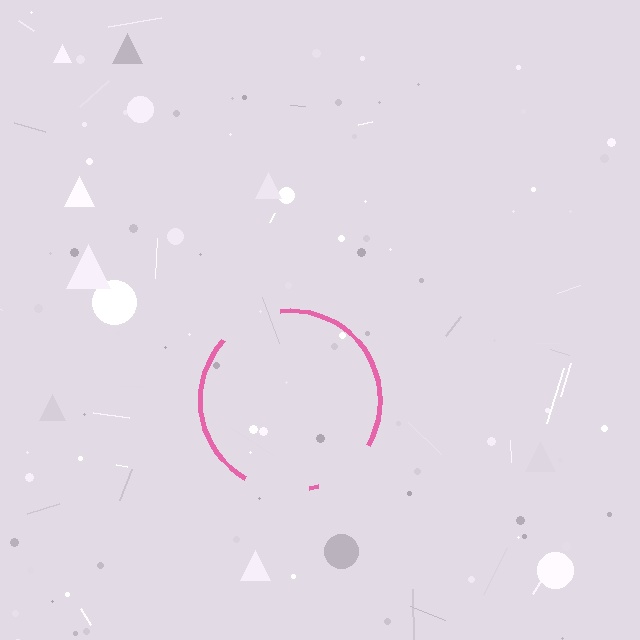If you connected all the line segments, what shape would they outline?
They would outline a circle.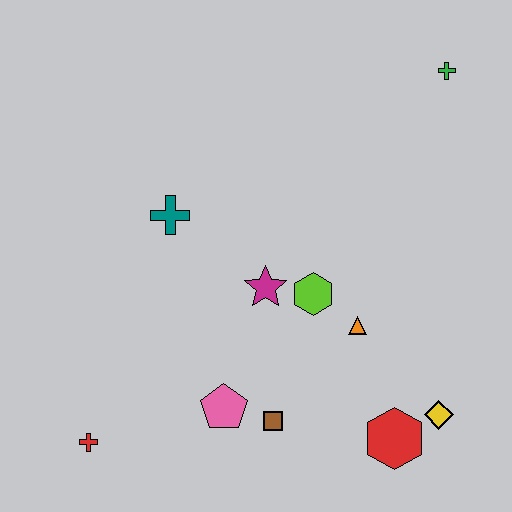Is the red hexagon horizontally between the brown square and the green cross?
Yes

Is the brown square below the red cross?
No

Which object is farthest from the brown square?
The green cross is farthest from the brown square.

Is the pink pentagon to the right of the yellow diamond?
No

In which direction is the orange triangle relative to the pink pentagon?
The orange triangle is to the right of the pink pentagon.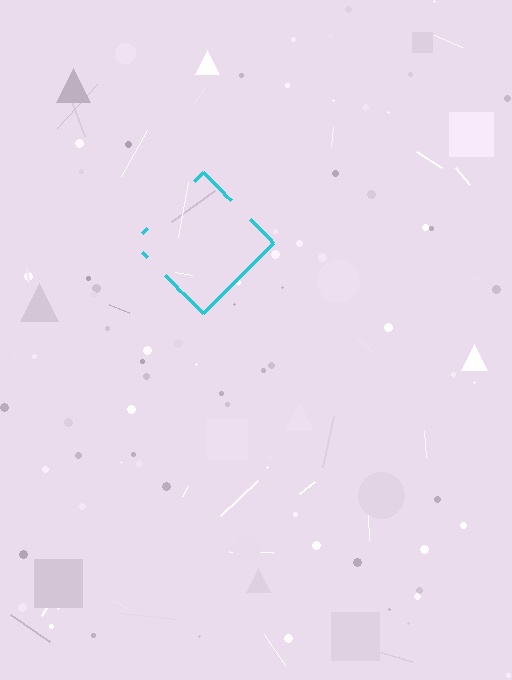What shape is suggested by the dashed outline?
The dashed outline suggests a diamond.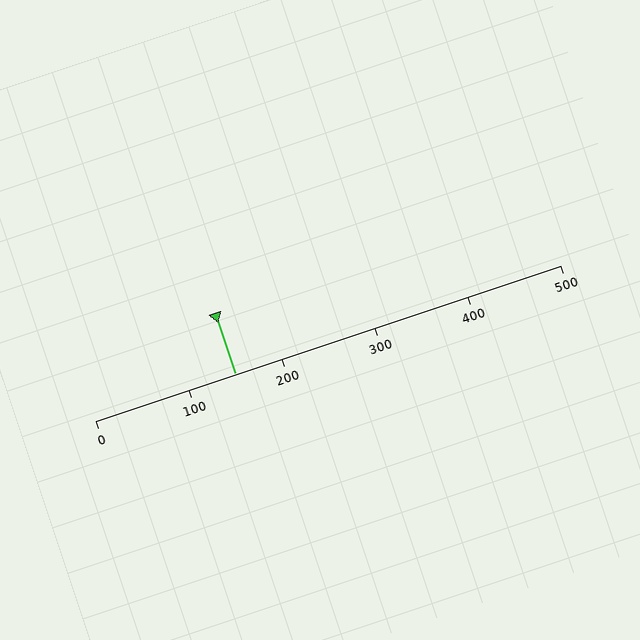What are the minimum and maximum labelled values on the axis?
The axis runs from 0 to 500.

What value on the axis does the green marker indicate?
The marker indicates approximately 150.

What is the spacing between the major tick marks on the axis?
The major ticks are spaced 100 apart.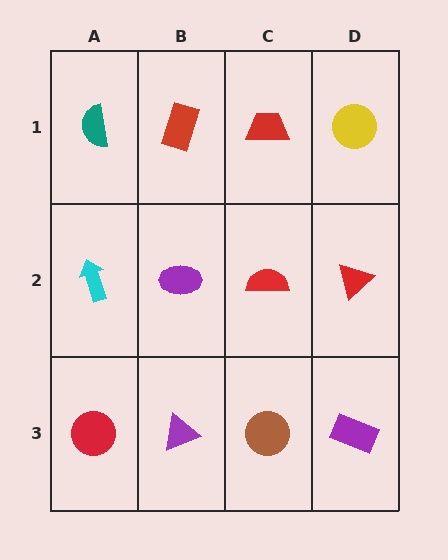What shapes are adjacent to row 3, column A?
A cyan arrow (row 2, column A), a purple triangle (row 3, column B).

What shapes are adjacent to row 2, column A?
A teal semicircle (row 1, column A), a red circle (row 3, column A), a purple ellipse (row 2, column B).